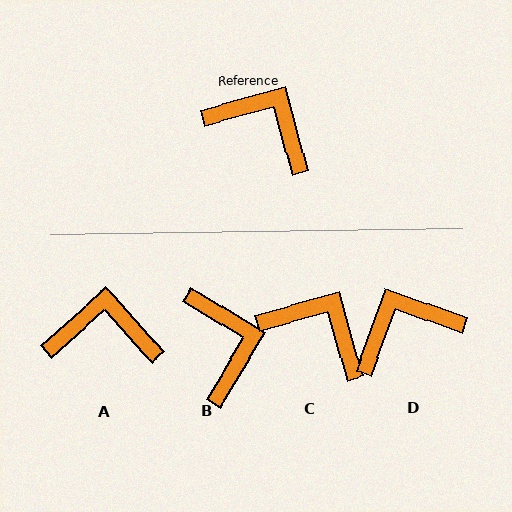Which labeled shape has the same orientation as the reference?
C.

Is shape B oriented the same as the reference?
No, it is off by about 47 degrees.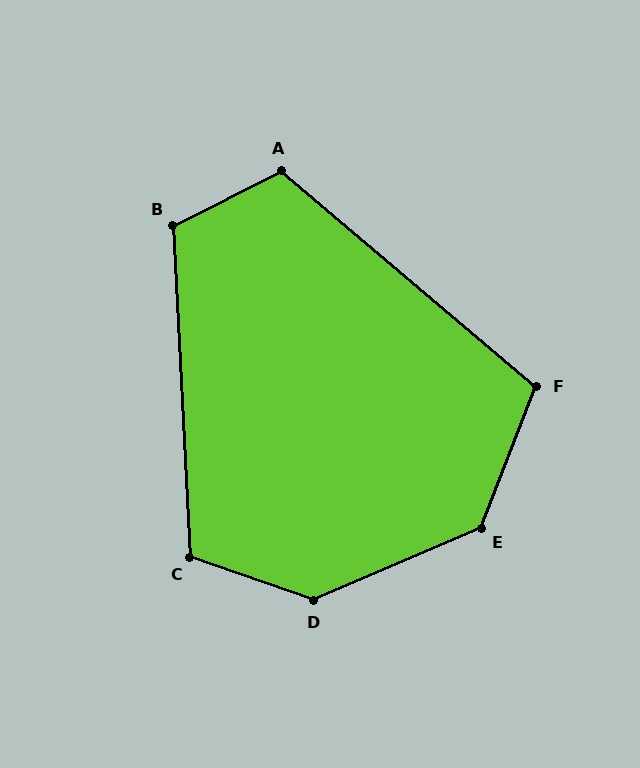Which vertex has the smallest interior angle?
F, at approximately 109 degrees.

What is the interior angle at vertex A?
Approximately 113 degrees (obtuse).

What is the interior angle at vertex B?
Approximately 114 degrees (obtuse).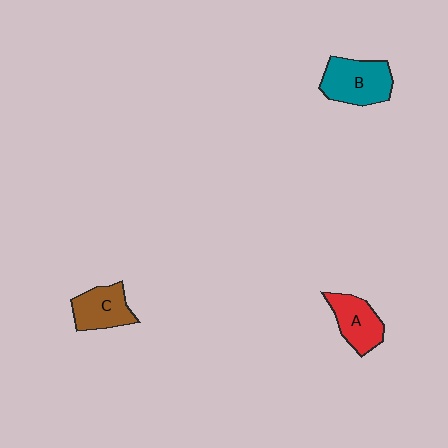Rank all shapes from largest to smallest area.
From largest to smallest: B (teal), C (brown), A (red).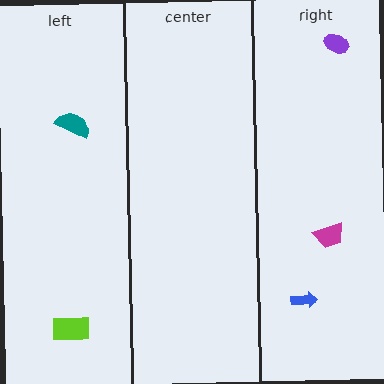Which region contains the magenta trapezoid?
The right region.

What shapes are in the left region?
The lime rectangle, the teal semicircle.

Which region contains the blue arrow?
The right region.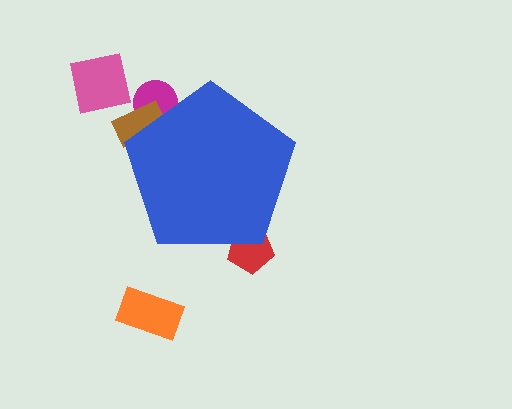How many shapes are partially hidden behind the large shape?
3 shapes are partially hidden.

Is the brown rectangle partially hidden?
Yes, the brown rectangle is partially hidden behind the blue pentagon.